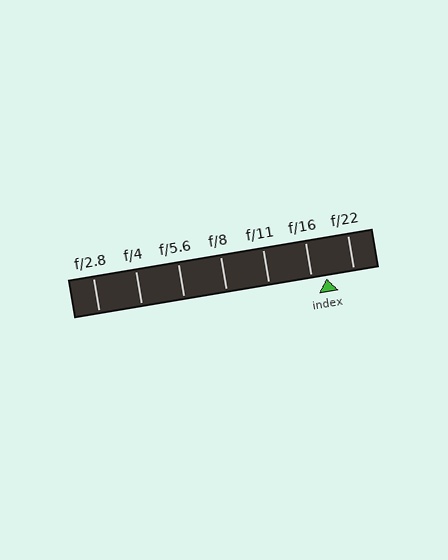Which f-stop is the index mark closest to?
The index mark is closest to f/16.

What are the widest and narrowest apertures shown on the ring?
The widest aperture shown is f/2.8 and the narrowest is f/22.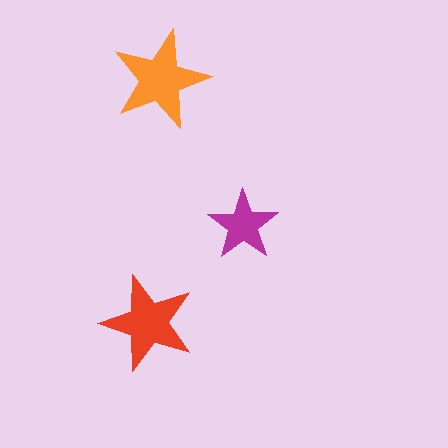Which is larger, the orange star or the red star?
The orange one.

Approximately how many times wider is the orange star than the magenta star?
About 1.5 times wider.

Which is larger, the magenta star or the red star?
The red one.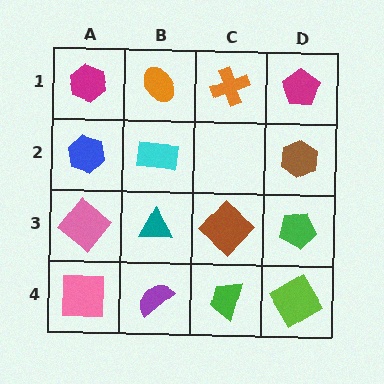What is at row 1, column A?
A magenta hexagon.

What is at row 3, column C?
A brown diamond.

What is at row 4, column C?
A green trapezoid.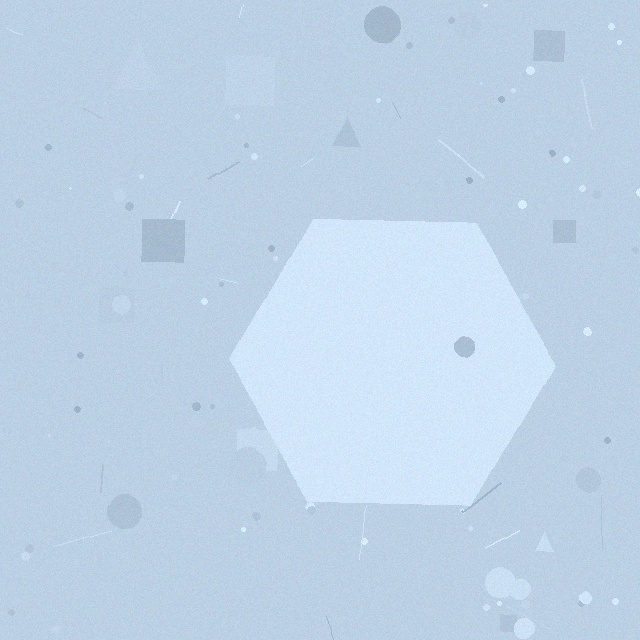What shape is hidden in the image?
A hexagon is hidden in the image.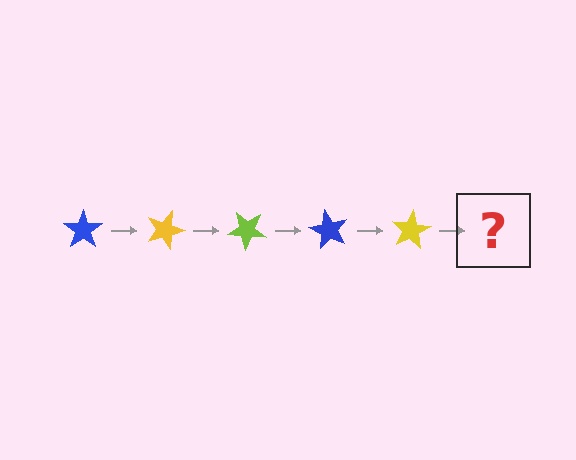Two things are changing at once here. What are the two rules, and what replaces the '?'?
The two rules are that it rotates 20 degrees each step and the color cycles through blue, yellow, and lime. The '?' should be a lime star, rotated 100 degrees from the start.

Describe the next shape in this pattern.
It should be a lime star, rotated 100 degrees from the start.